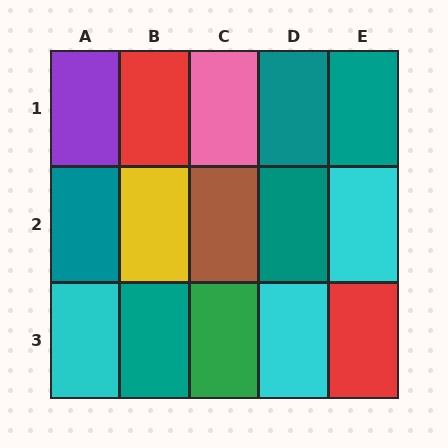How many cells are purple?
1 cell is purple.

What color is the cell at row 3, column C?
Green.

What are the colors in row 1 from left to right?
Purple, red, pink, teal, teal.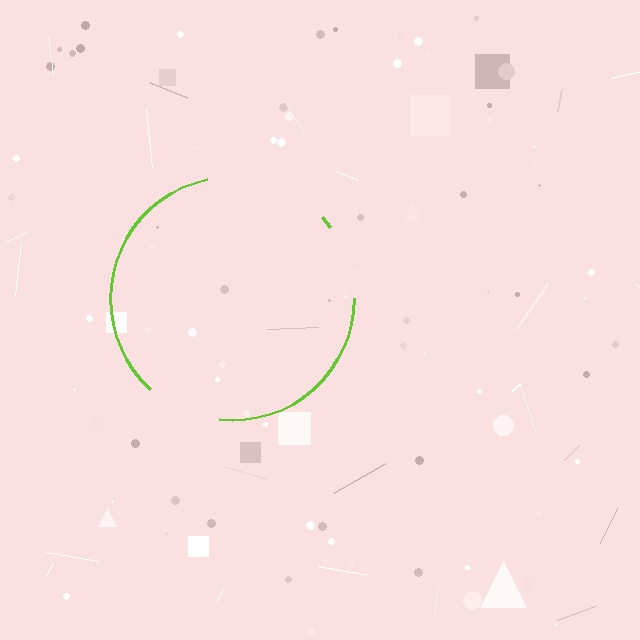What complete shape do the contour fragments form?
The contour fragments form a circle.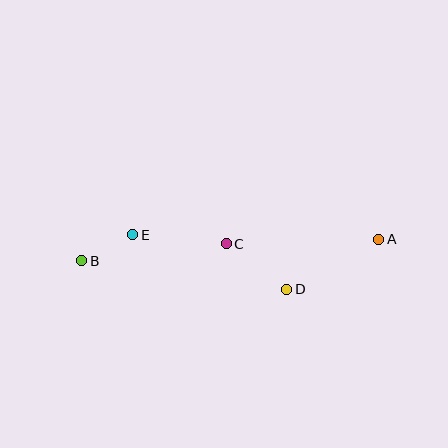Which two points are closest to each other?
Points B and E are closest to each other.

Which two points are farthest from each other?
Points A and B are farthest from each other.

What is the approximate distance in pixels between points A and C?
The distance between A and C is approximately 153 pixels.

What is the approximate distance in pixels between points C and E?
The distance between C and E is approximately 94 pixels.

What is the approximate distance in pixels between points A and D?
The distance between A and D is approximately 105 pixels.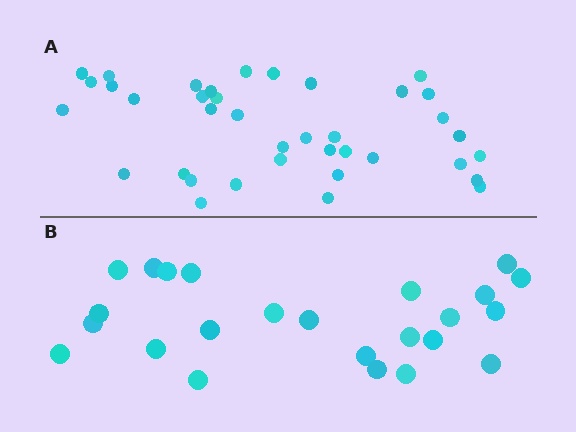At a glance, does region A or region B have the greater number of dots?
Region A (the top region) has more dots.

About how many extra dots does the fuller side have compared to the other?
Region A has approximately 15 more dots than region B.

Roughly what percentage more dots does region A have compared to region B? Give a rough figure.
About 60% more.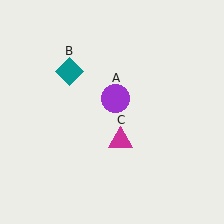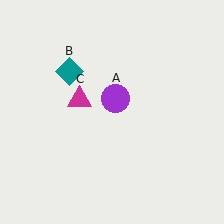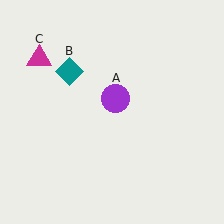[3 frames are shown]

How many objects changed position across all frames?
1 object changed position: magenta triangle (object C).